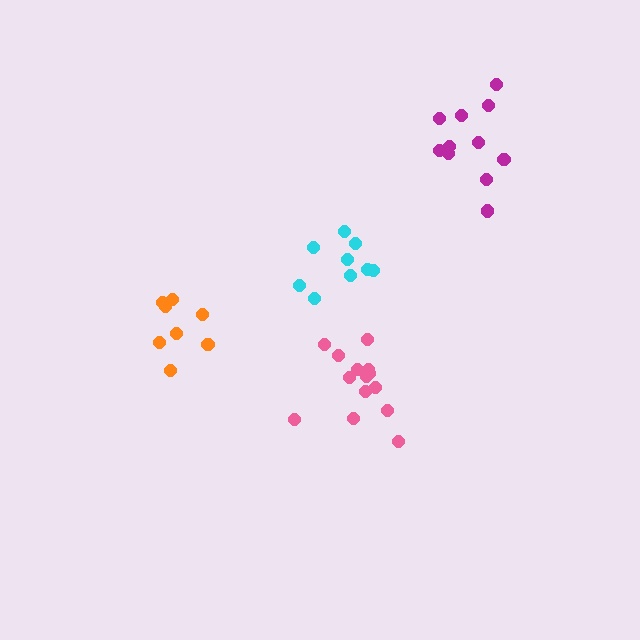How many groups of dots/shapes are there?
There are 4 groups.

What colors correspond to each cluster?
The clusters are colored: magenta, cyan, orange, pink.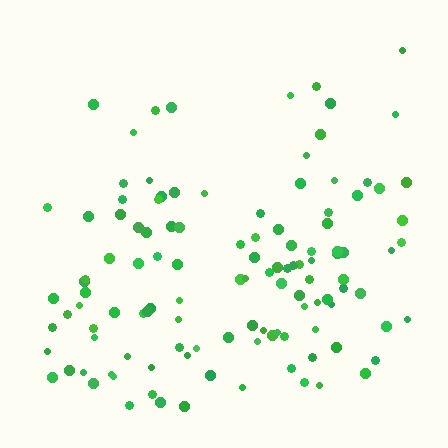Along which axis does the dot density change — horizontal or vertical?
Vertical.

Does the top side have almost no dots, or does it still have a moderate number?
Still a moderate number, just noticeably fewer than the bottom.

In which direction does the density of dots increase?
From top to bottom, with the bottom side densest.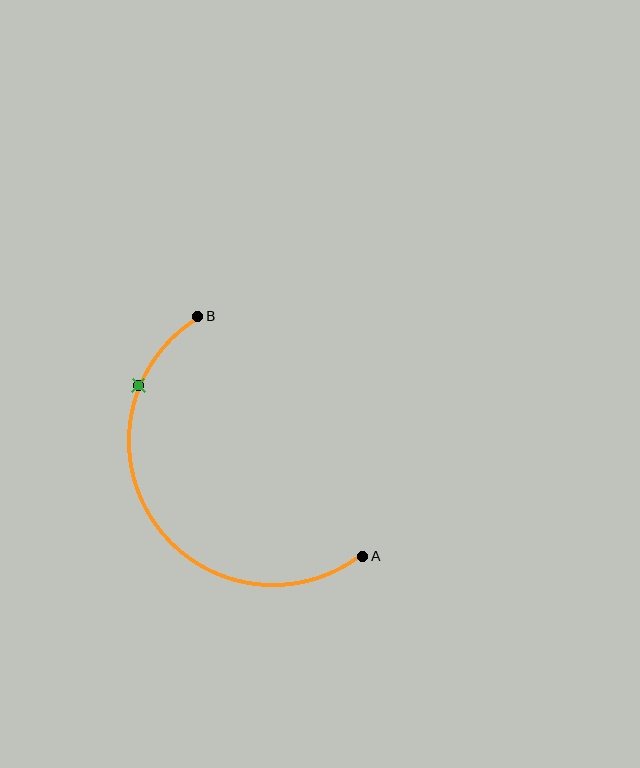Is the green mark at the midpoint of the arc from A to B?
No. The green mark lies on the arc but is closer to endpoint B. The arc midpoint would be at the point on the curve equidistant along the arc from both A and B.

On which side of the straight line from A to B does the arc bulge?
The arc bulges below and to the left of the straight line connecting A and B.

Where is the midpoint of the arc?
The arc midpoint is the point on the curve farthest from the straight line joining A and B. It sits below and to the left of that line.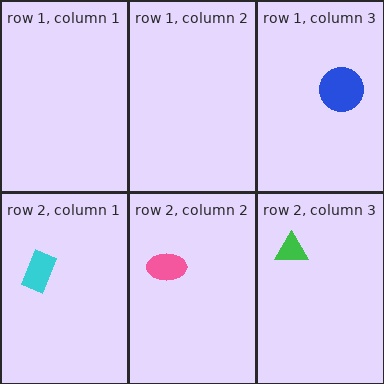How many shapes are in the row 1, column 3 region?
1.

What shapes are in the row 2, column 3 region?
The green triangle.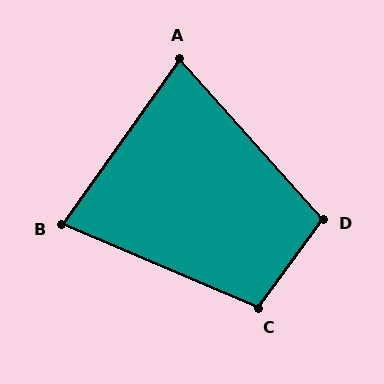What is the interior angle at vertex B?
Approximately 78 degrees (acute).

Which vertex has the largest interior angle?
C, at approximately 103 degrees.